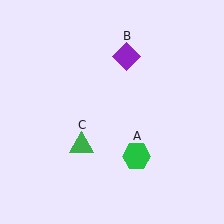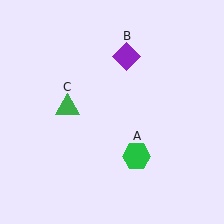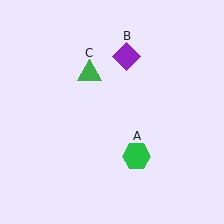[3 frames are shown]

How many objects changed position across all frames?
1 object changed position: green triangle (object C).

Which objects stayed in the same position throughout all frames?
Green hexagon (object A) and purple diamond (object B) remained stationary.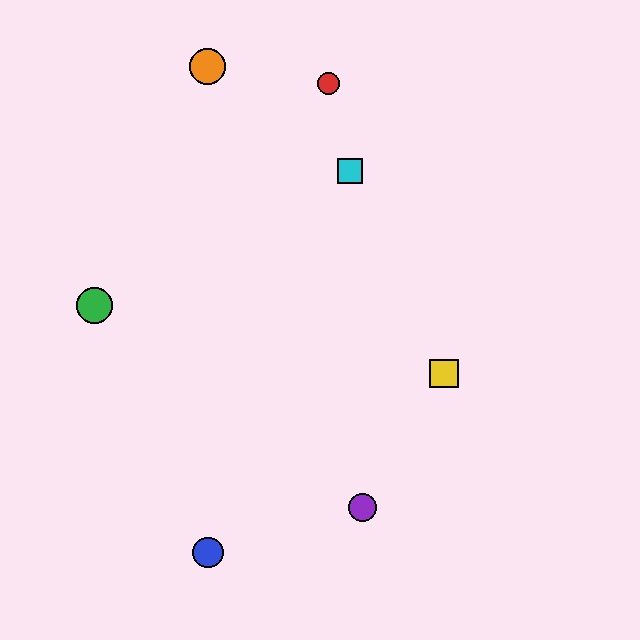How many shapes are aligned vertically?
2 shapes (the blue circle, the orange circle) are aligned vertically.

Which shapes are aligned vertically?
The blue circle, the orange circle are aligned vertically.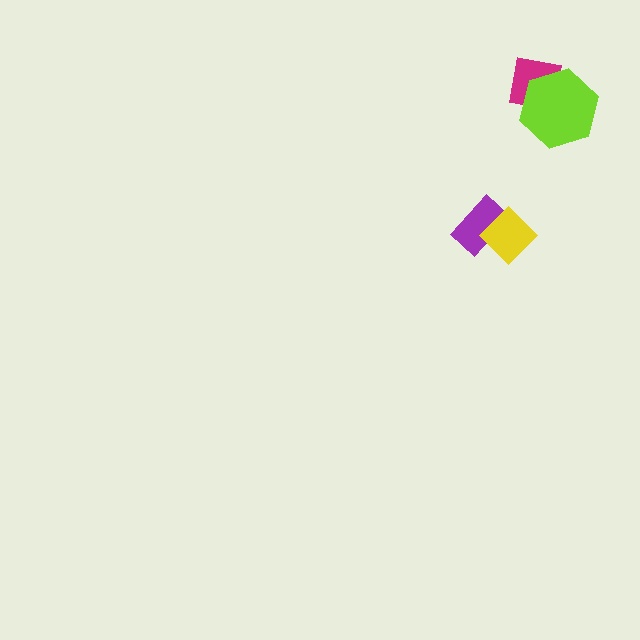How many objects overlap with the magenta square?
1 object overlaps with the magenta square.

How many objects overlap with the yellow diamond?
1 object overlaps with the yellow diamond.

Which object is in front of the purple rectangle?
The yellow diamond is in front of the purple rectangle.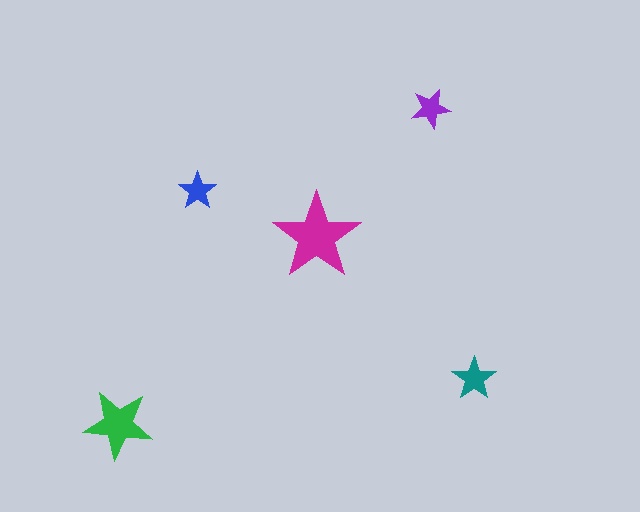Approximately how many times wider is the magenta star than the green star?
About 1.5 times wider.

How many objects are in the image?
There are 5 objects in the image.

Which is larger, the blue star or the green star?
The green one.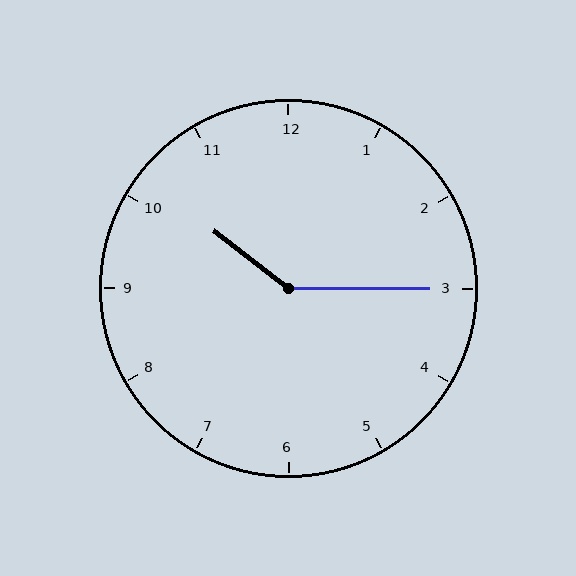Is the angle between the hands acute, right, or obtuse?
It is obtuse.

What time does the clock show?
10:15.